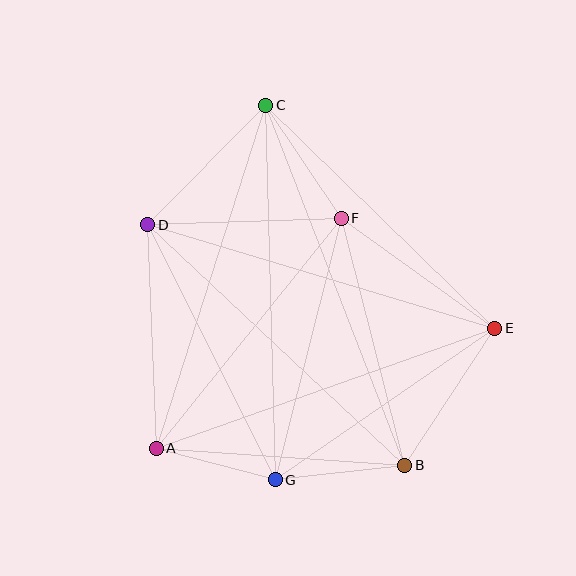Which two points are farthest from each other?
Points B and C are farthest from each other.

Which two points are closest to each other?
Points A and G are closest to each other.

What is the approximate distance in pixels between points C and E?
The distance between C and E is approximately 320 pixels.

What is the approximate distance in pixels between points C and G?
The distance between C and G is approximately 375 pixels.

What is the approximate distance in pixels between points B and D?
The distance between B and D is approximately 352 pixels.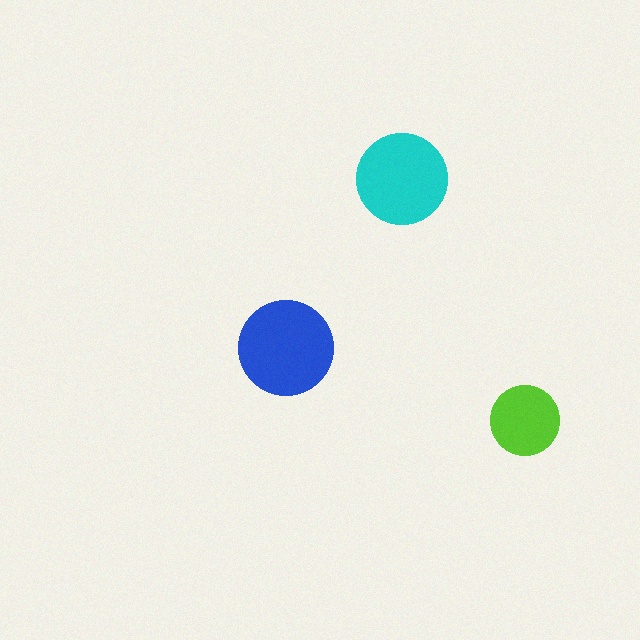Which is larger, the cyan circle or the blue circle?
The blue one.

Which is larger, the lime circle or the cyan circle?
The cyan one.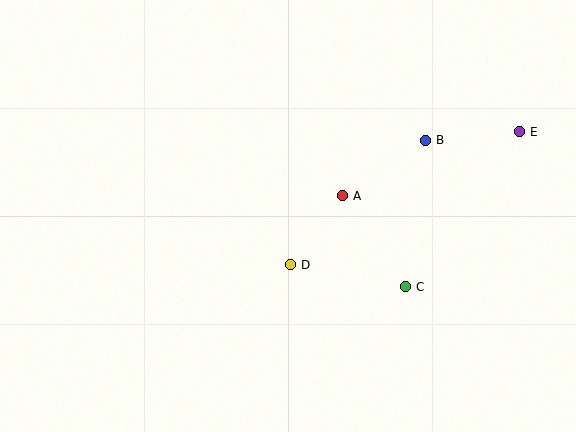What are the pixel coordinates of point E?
Point E is at (519, 132).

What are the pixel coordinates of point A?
Point A is at (342, 196).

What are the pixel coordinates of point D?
Point D is at (290, 265).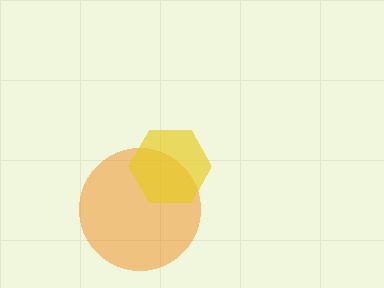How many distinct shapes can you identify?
There are 2 distinct shapes: an orange circle, a yellow hexagon.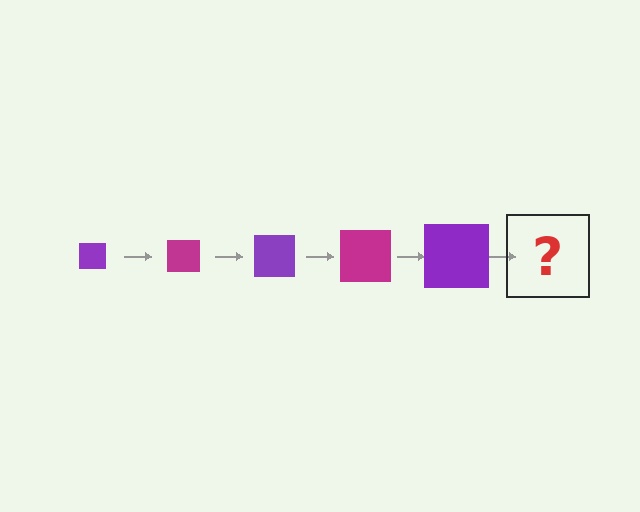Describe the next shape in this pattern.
It should be a magenta square, larger than the previous one.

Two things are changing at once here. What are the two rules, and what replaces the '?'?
The two rules are that the square grows larger each step and the color cycles through purple and magenta. The '?' should be a magenta square, larger than the previous one.